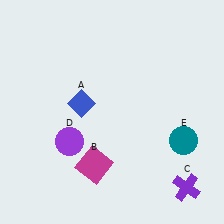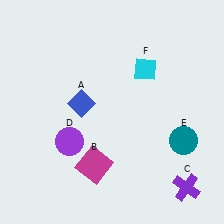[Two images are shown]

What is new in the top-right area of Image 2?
A cyan diamond (F) was added in the top-right area of Image 2.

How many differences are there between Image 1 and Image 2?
There is 1 difference between the two images.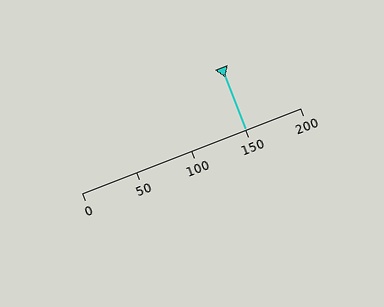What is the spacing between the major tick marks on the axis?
The major ticks are spaced 50 apart.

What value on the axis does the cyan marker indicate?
The marker indicates approximately 150.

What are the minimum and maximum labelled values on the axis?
The axis runs from 0 to 200.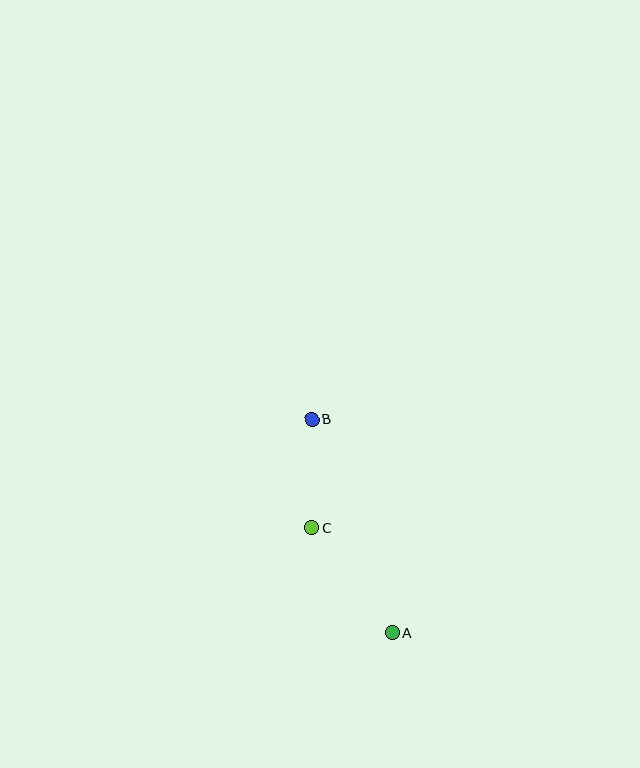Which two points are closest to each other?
Points B and C are closest to each other.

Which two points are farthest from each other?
Points A and B are farthest from each other.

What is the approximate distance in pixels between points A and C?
The distance between A and C is approximately 132 pixels.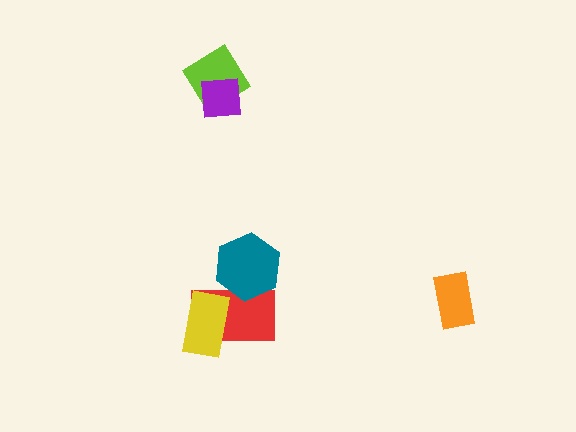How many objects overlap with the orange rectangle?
0 objects overlap with the orange rectangle.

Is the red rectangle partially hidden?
Yes, it is partially covered by another shape.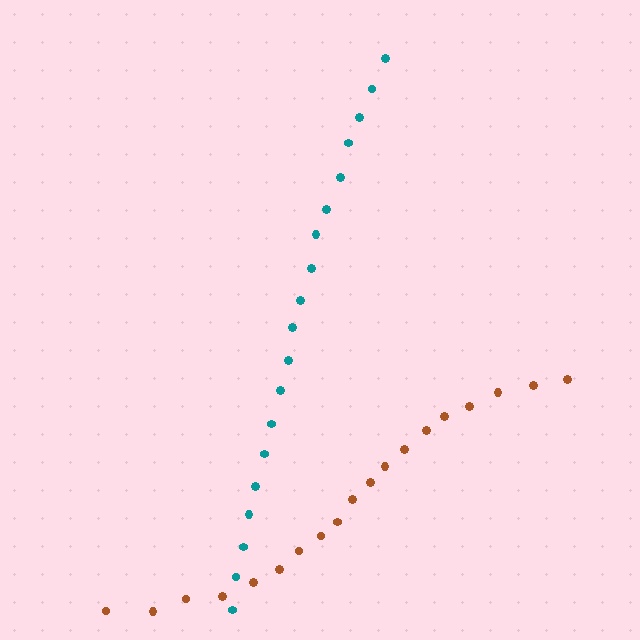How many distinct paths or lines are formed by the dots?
There are 2 distinct paths.